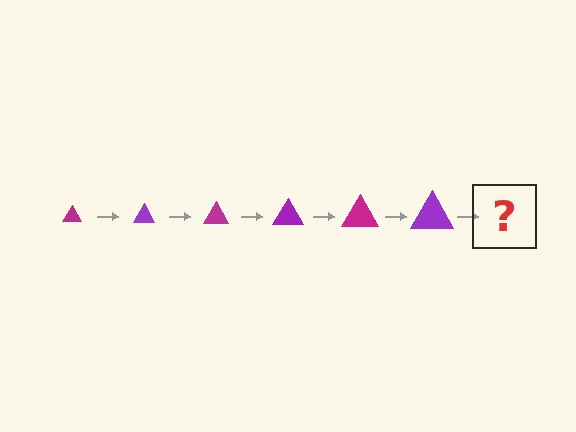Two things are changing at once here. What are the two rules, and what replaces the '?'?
The two rules are that the triangle grows larger each step and the color cycles through magenta and purple. The '?' should be a magenta triangle, larger than the previous one.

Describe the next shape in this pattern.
It should be a magenta triangle, larger than the previous one.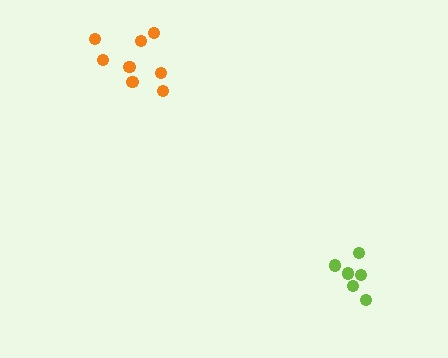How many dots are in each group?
Group 1: 6 dots, Group 2: 8 dots (14 total).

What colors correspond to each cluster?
The clusters are colored: lime, orange.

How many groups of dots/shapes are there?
There are 2 groups.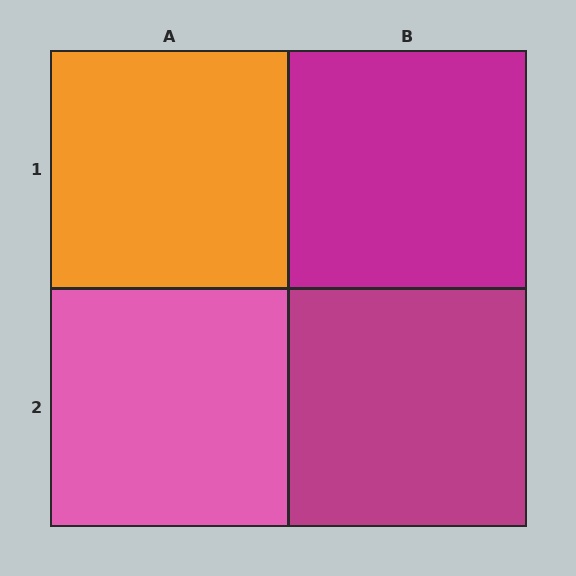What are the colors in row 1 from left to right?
Orange, magenta.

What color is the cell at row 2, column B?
Magenta.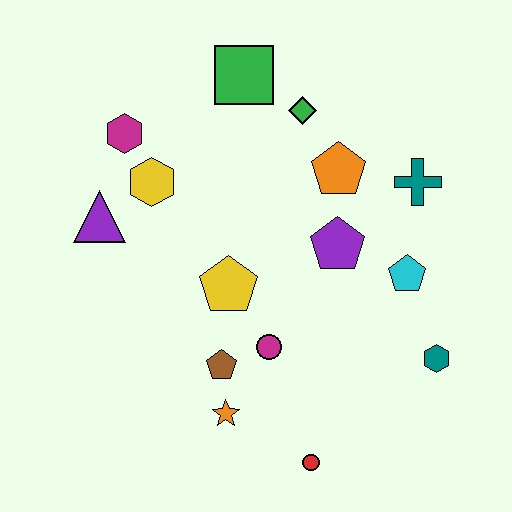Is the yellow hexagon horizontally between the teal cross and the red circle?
No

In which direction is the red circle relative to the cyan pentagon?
The red circle is below the cyan pentagon.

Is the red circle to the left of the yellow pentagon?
No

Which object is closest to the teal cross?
The orange pentagon is closest to the teal cross.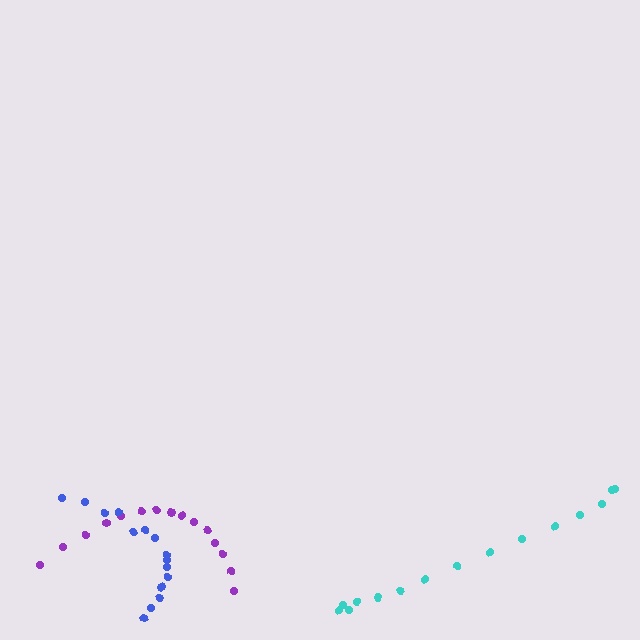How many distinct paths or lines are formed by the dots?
There are 3 distinct paths.